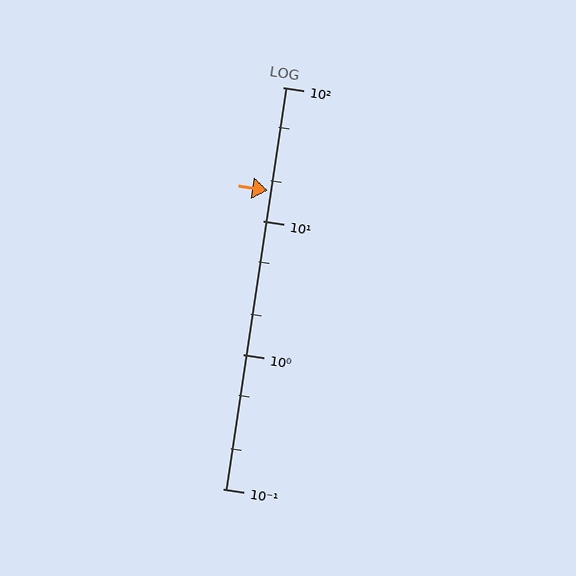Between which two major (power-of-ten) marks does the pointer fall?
The pointer is between 10 and 100.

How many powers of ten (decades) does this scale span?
The scale spans 3 decades, from 0.1 to 100.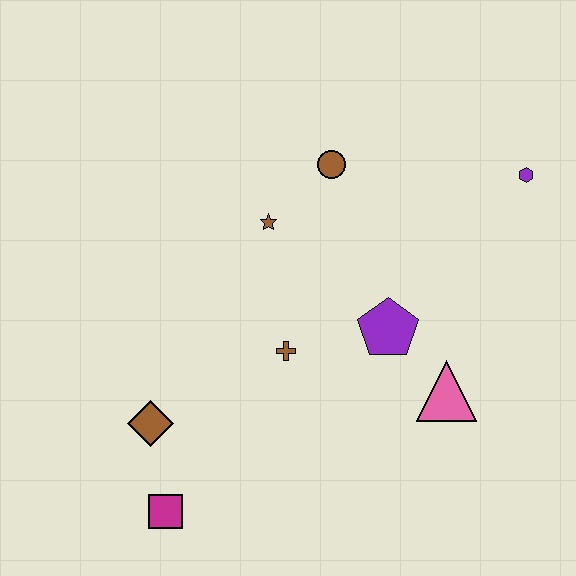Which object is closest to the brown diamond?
The magenta square is closest to the brown diamond.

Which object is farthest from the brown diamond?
The purple hexagon is farthest from the brown diamond.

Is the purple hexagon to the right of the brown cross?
Yes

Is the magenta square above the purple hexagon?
No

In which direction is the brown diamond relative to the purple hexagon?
The brown diamond is to the left of the purple hexagon.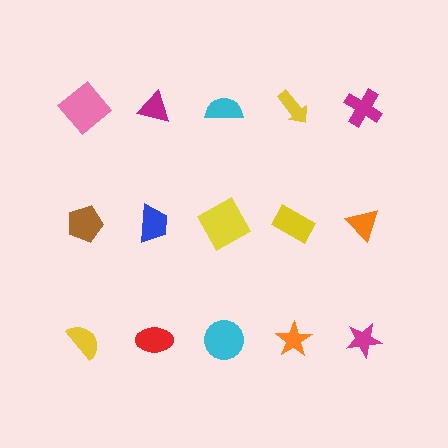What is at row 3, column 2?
A red ellipse.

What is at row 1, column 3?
A cyan semicircle.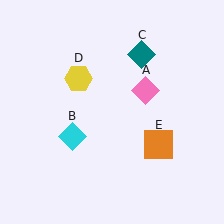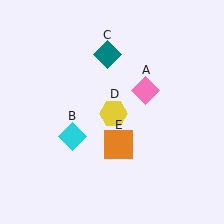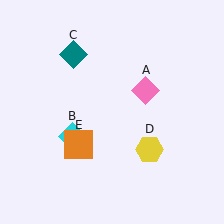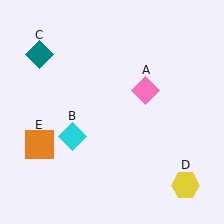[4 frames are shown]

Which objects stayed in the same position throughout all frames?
Pink diamond (object A) and cyan diamond (object B) remained stationary.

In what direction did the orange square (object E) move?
The orange square (object E) moved left.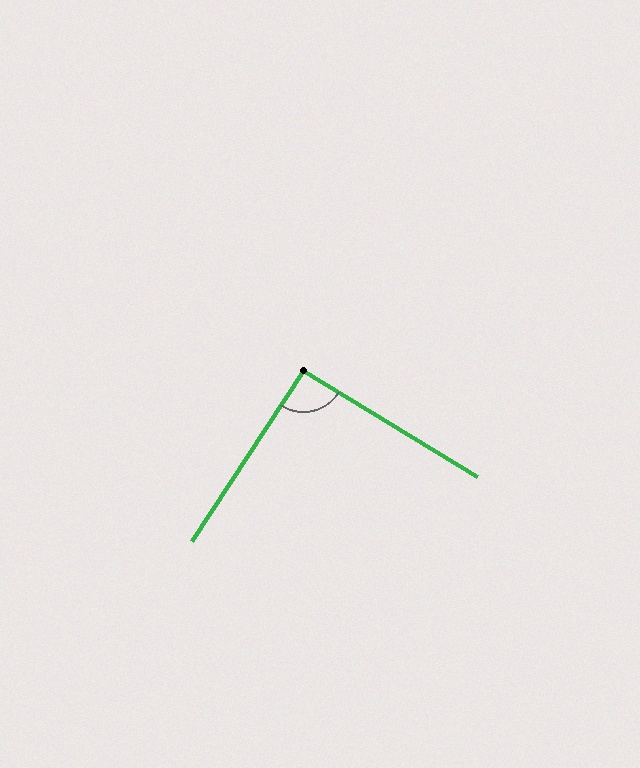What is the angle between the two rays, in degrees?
Approximately 92 degrees.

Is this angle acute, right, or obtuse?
It is approximately a right angle.